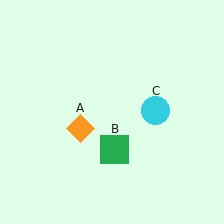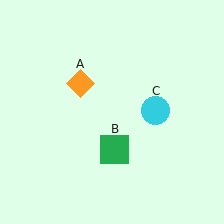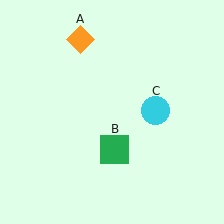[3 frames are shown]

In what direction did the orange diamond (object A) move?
The orange diamond (object A) moved up.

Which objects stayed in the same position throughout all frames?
Green square (object B) and cyan circle (object C) remained stationary.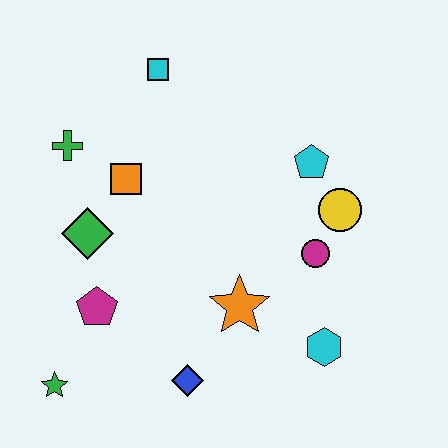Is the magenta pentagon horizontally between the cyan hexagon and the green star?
Yes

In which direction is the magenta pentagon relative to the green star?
The magenta pentagon is above the green star.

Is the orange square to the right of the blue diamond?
No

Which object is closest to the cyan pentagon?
The yellow circle is closest to the cyan pentagon.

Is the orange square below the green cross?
Yes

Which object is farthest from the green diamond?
The cyan hexagon is farthest from the green diamond.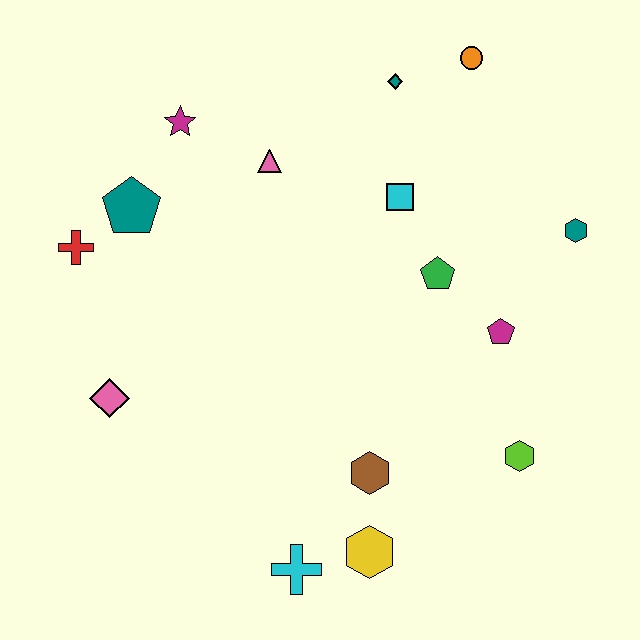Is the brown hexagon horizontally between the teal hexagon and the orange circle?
No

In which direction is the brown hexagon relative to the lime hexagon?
The brown hexagon is to the left of the lime hexagon.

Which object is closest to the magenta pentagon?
The green pentagon is closest to the magenta pentagon.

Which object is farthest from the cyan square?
The cyan cross is farthest from the cyan square.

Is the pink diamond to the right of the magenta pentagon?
No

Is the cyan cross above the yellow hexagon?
No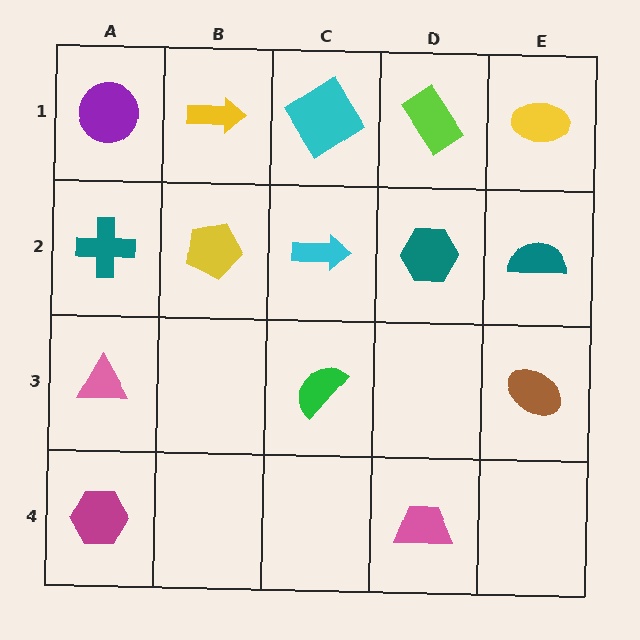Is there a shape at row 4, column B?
No, that cell is empty.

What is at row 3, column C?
A green semicircle.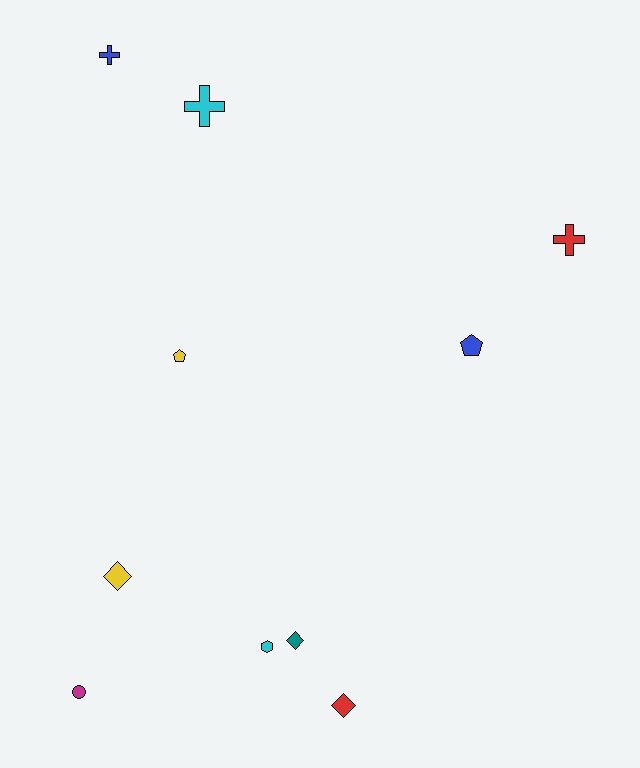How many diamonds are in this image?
There are 3 diamonds.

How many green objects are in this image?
There are no green objects.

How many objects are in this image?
There are 10 objects.